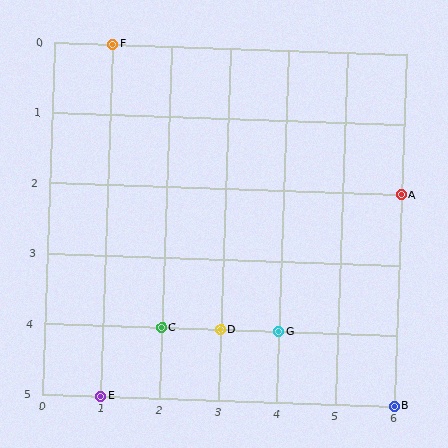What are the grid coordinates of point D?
Point D is at grid coordinates (3, 4).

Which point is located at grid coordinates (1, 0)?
Point F is at (1, 0).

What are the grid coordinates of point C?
Point C is at grid coordinates (2, 4).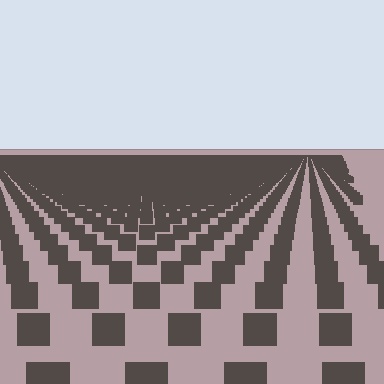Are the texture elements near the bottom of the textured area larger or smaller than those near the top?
Larger. Near the bottom, elements are closer to the viewer and appear at a bigger on-screen size.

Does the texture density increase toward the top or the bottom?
Density increases toward the top.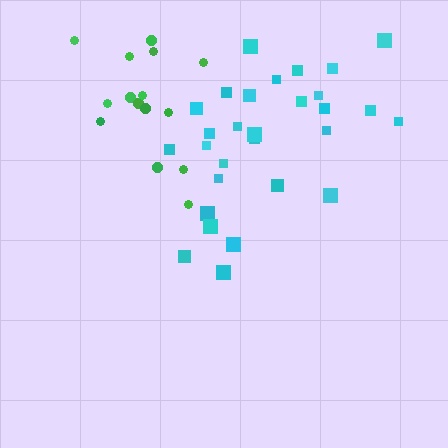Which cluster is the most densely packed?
Cyan.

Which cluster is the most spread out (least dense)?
Green.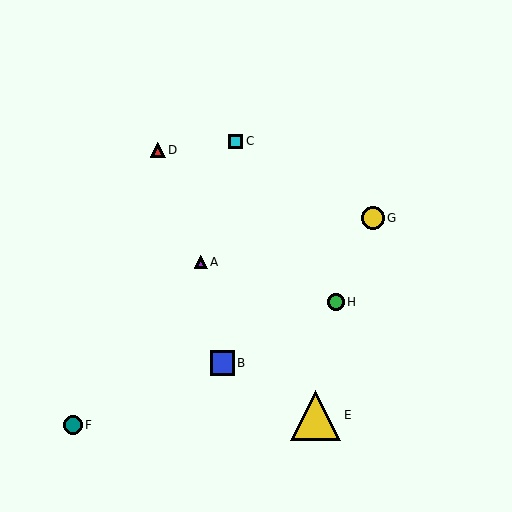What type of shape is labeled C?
Shape C is a cyan square.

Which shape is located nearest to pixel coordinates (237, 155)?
The cyan square (labeled C) at (236, 141) is nearest to that location.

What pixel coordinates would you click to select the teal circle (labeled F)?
Click at (73, 425) to select the teal circle F.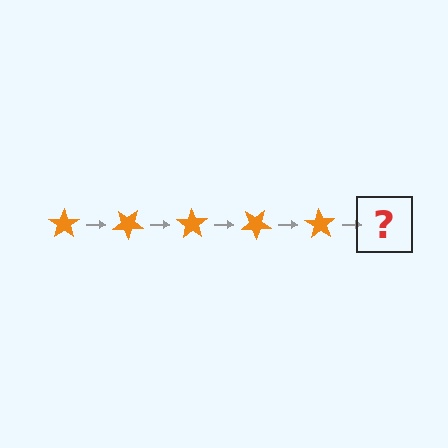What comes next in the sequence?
The next element should be an orange star rotated 175 degrees.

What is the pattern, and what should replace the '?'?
The pattern is that the star rotates 35 degrees each step. The '?' should be an orange star rotated 175 degrees.